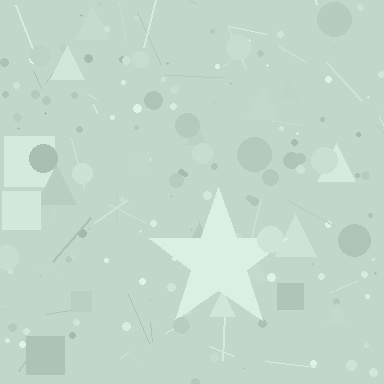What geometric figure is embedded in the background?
A star is embedded in the background.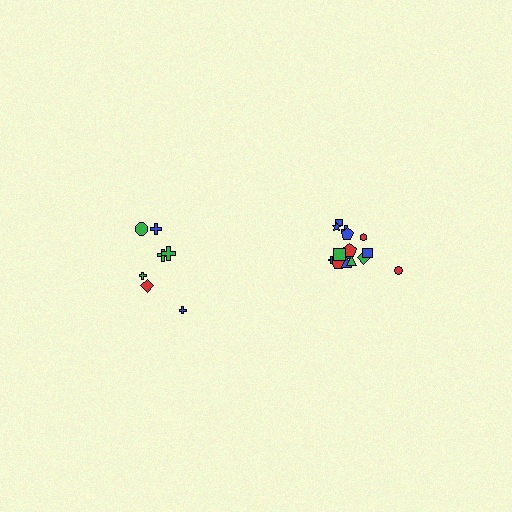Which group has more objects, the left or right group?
The right group.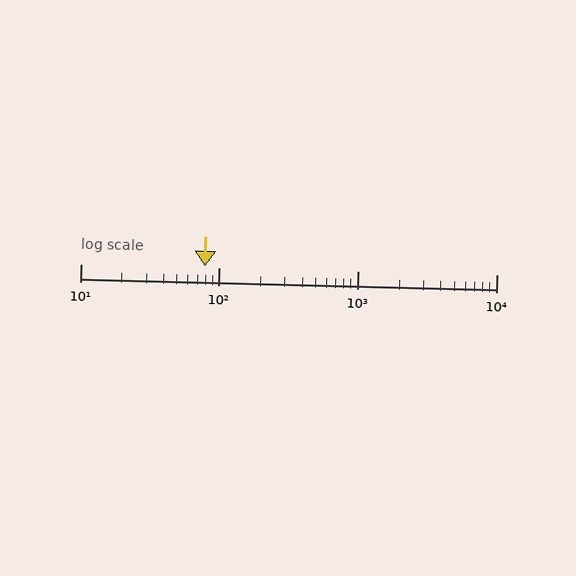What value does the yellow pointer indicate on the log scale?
The pointer indicates approximately 79.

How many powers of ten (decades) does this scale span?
The scale spans 3 decades, from 10 to 10000.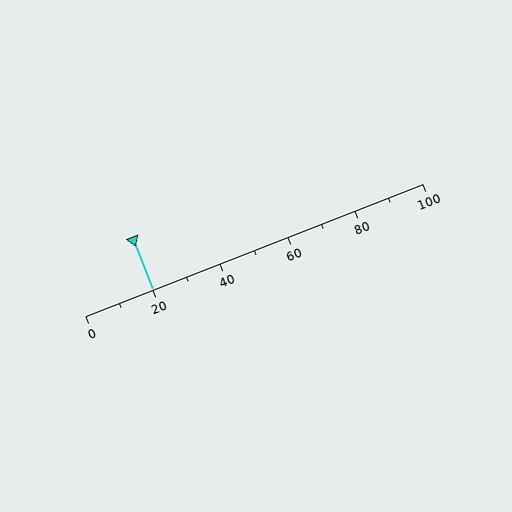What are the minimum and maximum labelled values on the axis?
The axis runs from 0 to 100.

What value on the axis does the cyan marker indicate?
The marker indicates approximately 20.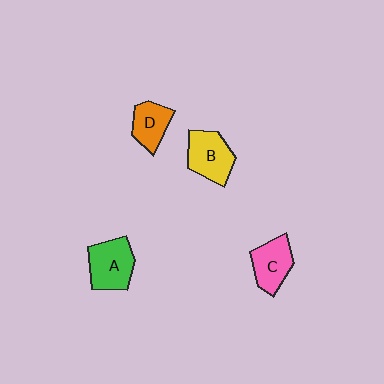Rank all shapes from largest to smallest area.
From largest to smallest: A (green), B (yellow), C (pink), D (orange).